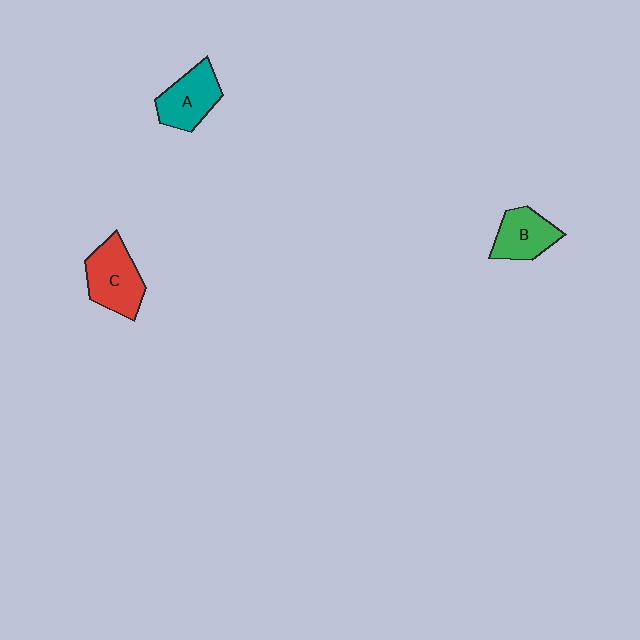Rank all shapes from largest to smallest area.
From largest to smallest: C (red), A (teal), B (green).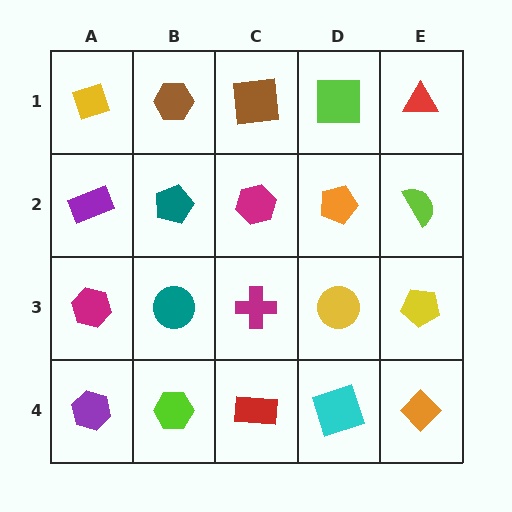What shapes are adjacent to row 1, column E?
A lime semicircle (row 2, column E), a lime square (row 1, column D).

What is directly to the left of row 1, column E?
A lime square.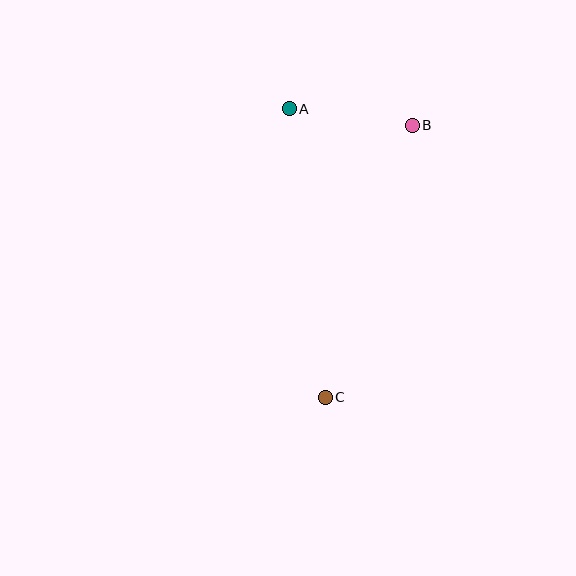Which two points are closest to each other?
Points A and B are closest to each other.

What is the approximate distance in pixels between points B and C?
The distance between B and C is approximately 286 pixels.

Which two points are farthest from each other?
Points A and C are farthest from each other.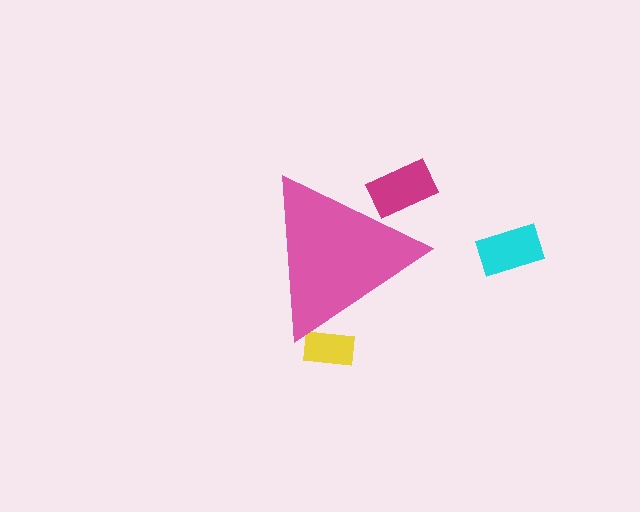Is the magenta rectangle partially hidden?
Yes, the magenta rectangle is partially hidden behind the pink triangle.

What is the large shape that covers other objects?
A pink triangle.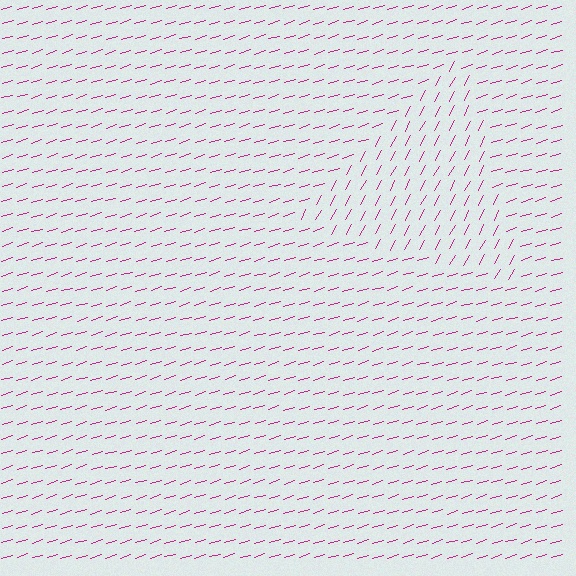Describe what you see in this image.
The image is filled with small magenta line segments. A triangle region in the image has lines oriented differently from the surrounding lines, creating a visible texture boundary.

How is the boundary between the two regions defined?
The boundary is defined purely by a change in line orientation (approximately 45 degrees difference). All lines are the same color and thickness.